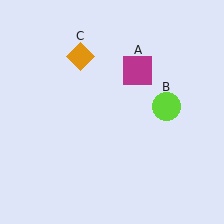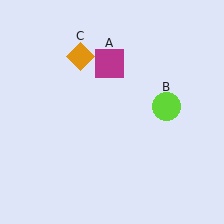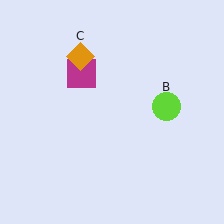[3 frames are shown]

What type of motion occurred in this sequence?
The magenta square (object A) rotated counterclockwise around the center of the scene.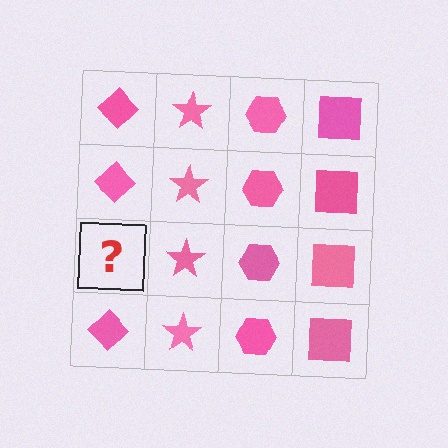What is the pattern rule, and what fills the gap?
The rule is that each column has a consistent shape. The gap should be filled with a pink diamond.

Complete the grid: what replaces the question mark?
The question mark should be replaced with a pink diamond.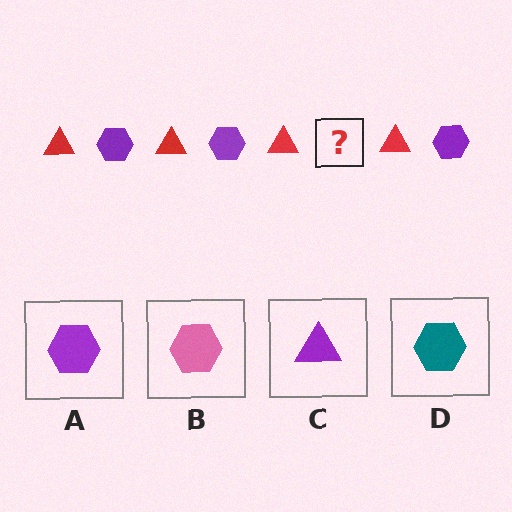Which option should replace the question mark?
Option A.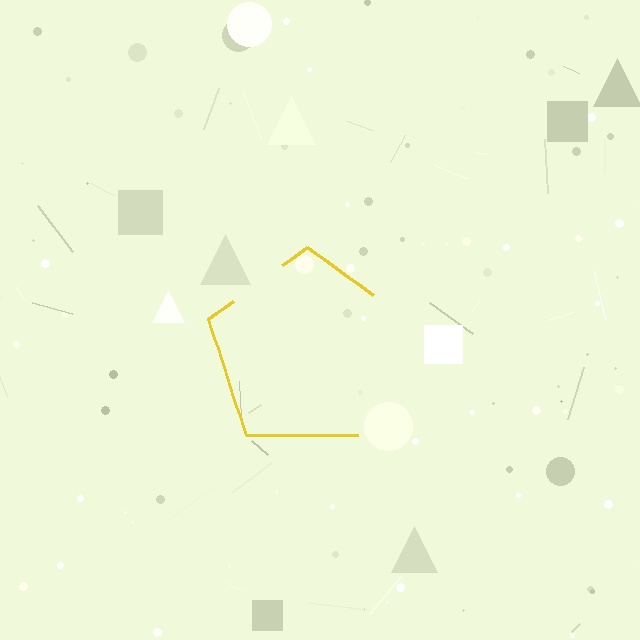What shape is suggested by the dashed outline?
The dashed outline suggests a pentagon.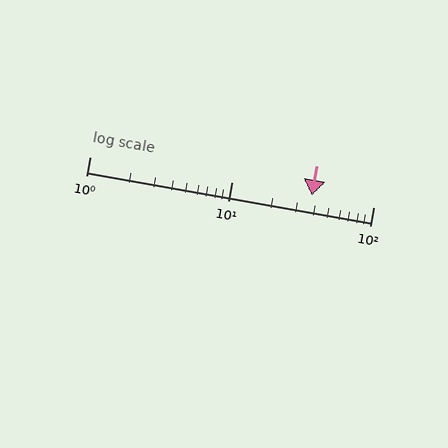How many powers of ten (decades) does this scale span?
The scale spans 2 decades, from 1 to 100.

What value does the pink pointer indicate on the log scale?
The pointer indicates approximately 37.